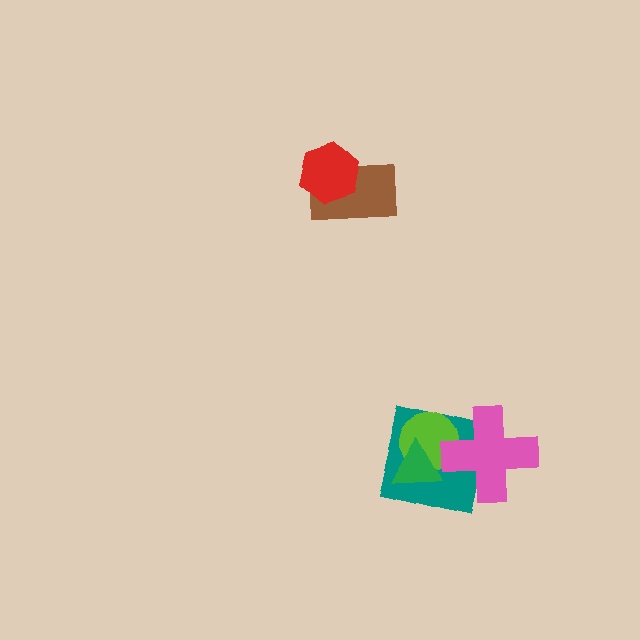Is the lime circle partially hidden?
Yes, it is partially covered by another shape.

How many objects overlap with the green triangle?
2 objects overlap with the green triangle.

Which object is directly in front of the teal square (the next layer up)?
The lime circle is directly in front of the teal square.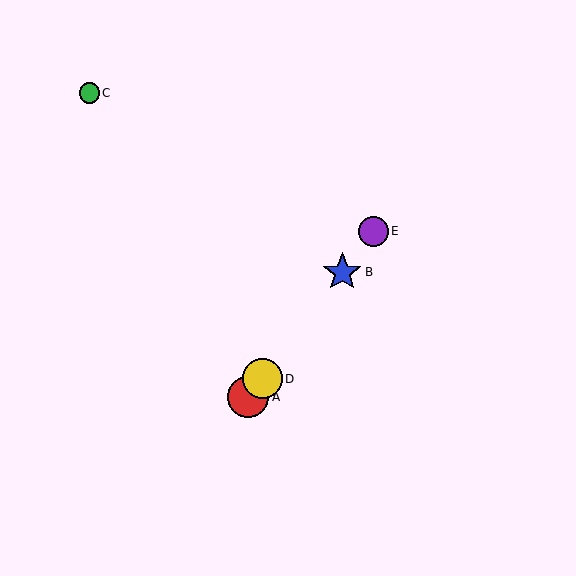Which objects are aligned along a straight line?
Objects A, B, D, E are aligned along a straight line.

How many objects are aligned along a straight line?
4 objects (A, B, D, E) are aligned along a straight line.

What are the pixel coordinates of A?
Object A is at (248, 397).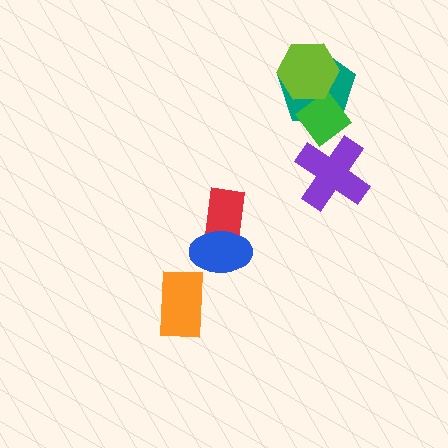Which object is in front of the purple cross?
The green diamond is in front of the purple cross.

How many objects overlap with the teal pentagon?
2 objects overlap with the teal pentagon.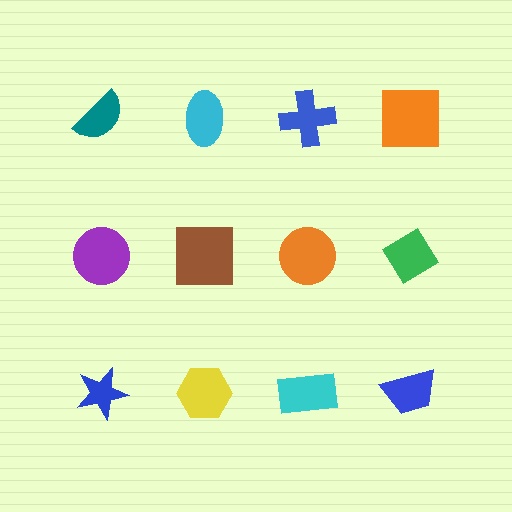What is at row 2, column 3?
An orange circle.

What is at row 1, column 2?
A cyan ellipse.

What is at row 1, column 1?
A teal semicircle.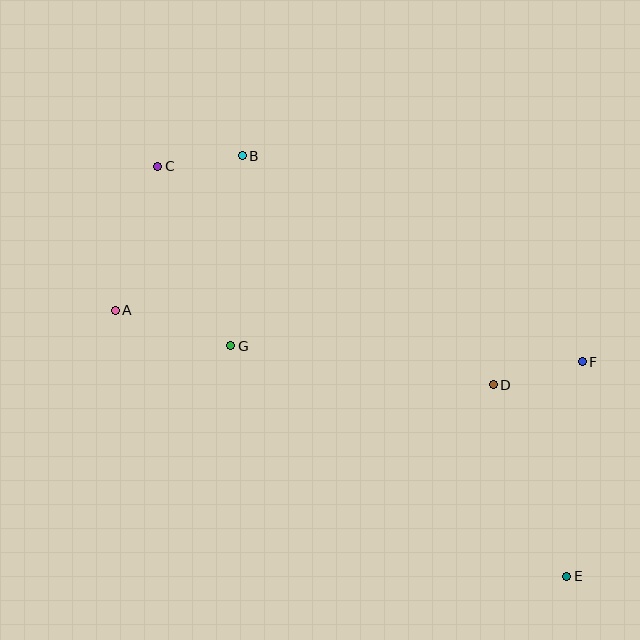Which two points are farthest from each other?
Points C and E are farthest from each other.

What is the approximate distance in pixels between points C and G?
The distance between C and G is approximately 194 pixels.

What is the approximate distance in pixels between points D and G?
The distance between D and G is approximately 265 pixels.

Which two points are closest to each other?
Points B and C are closest to each other.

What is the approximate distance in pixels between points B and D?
The distance between B and D is approximately 340 pixels.